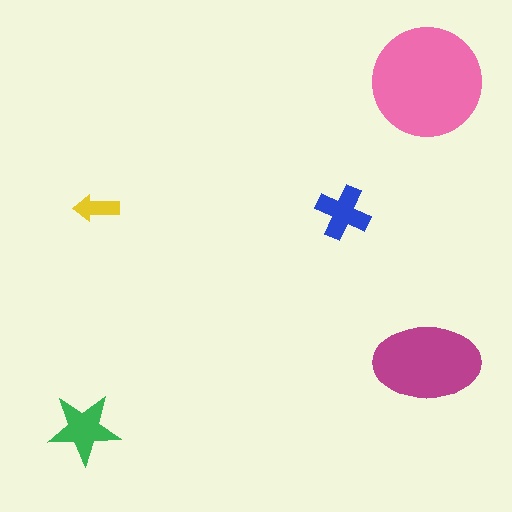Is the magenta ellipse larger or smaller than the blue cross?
Larger.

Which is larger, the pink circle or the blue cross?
The pink circle.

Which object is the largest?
The pink circle.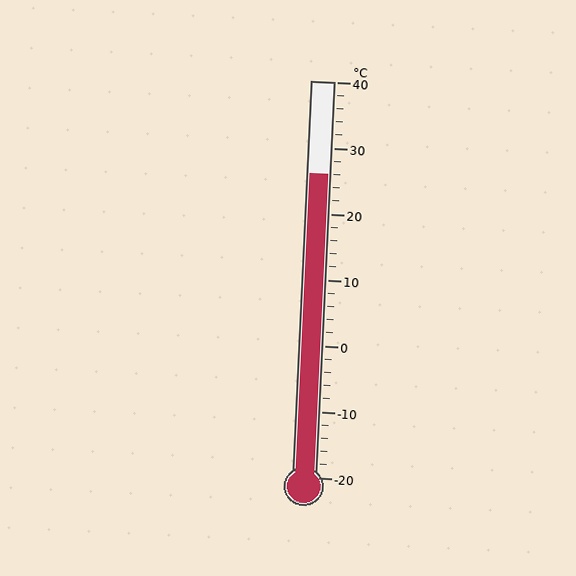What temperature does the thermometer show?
The thermometer shows approximately 26°C.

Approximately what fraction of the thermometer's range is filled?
The thermometer is filled to approximately 75% of its range.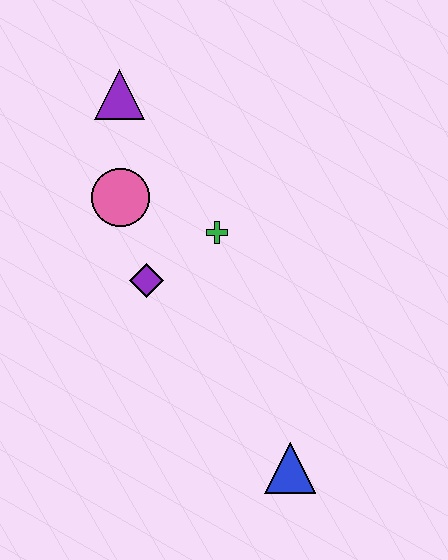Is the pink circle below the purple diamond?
No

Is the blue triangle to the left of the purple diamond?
No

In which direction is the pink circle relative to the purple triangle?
The pink circle is below the purple triangle.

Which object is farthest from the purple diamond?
The blue triangle is farthest from the purple diamond.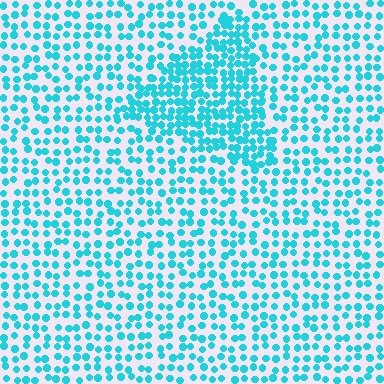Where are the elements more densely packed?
The elements are more densely packed inside the triangle boundary.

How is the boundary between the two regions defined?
The boundary is defined by a change in element density (approximately 1.9x ratio). All elements are the same color, size, and shape.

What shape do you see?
I see a triangle.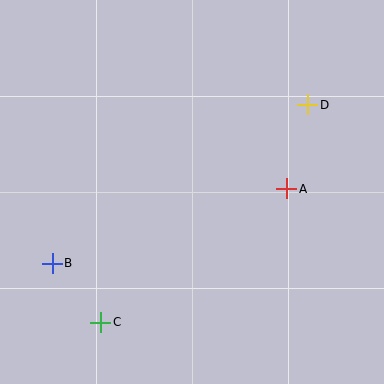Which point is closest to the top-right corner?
Point D is closest to the top-right corner.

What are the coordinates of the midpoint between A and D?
The midpoint between A and D is at (297, 147).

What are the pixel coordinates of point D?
Point D is at (308, 105).